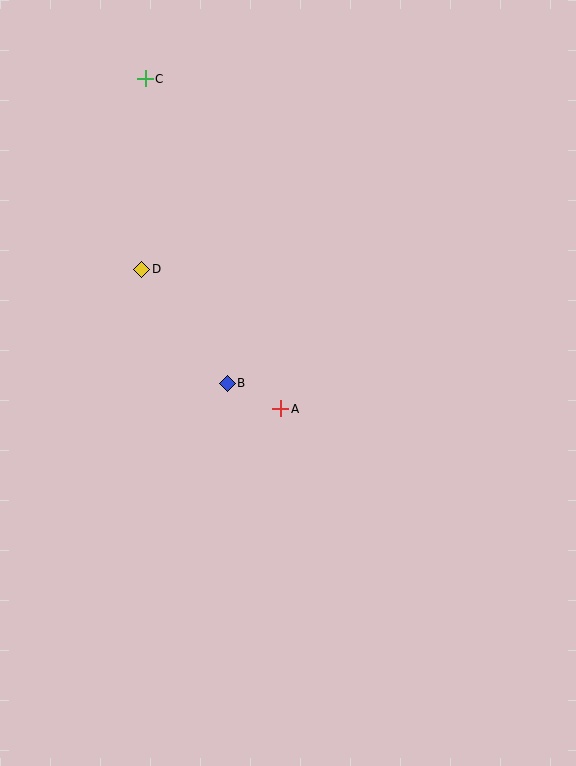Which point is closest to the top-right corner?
Point C is closest to the top-right corner.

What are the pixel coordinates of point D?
Point D is at (142, 269).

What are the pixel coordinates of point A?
Point A is at (281, 409).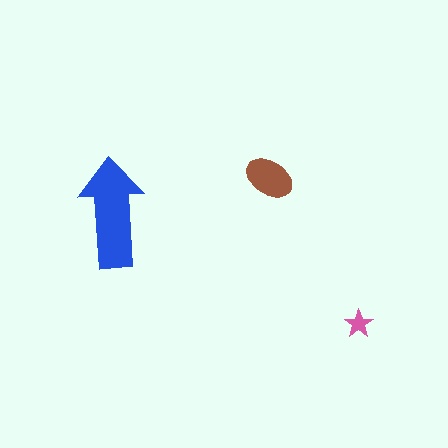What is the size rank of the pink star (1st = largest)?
3rd.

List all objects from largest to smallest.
The blue arrow, the brown ellipse, the pink star.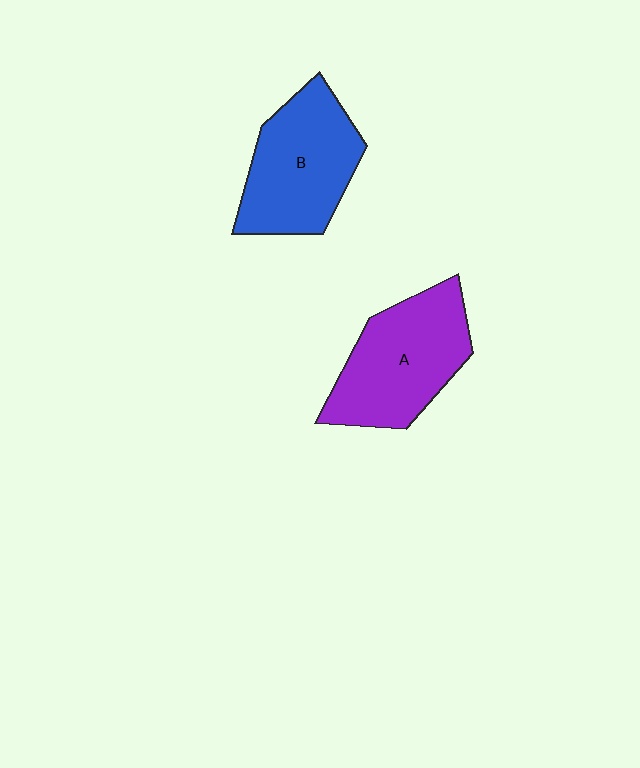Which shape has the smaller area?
Shape B (blue).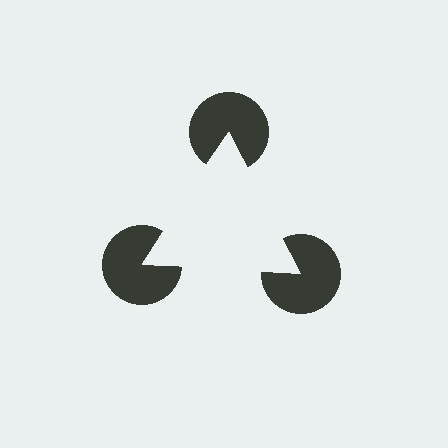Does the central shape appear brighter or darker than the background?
It typically appears slightly brighter than the background, even though no actual brightness change is drawn.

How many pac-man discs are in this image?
There are 3 — one at each vertex of the illusory triangle.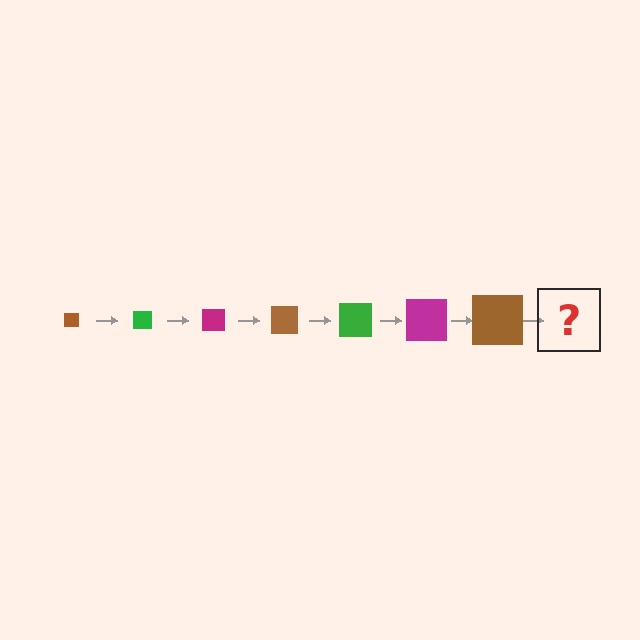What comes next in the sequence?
The next element should be a green square, larger than the previous one.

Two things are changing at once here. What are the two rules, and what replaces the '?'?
The two rules are that the square grows larger each step and the color cycles through brown, green, and magenta. The '?' should be a green square, larger than the previous one.